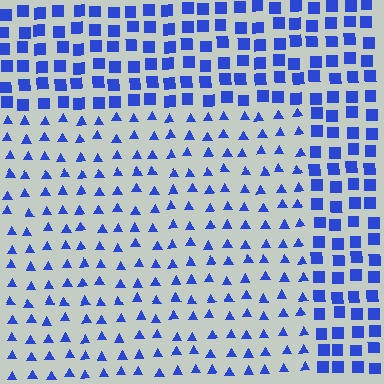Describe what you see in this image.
The image is filled with small blue elements arranged in a uniform grid. A rectangle-shaped region contains triangles, while the surrounding area contains squares. The boundary is defined purely by the change in element shape.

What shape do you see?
I see a rectangle.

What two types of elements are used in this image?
The image uses triangles inside the rectangle region and squares outside it.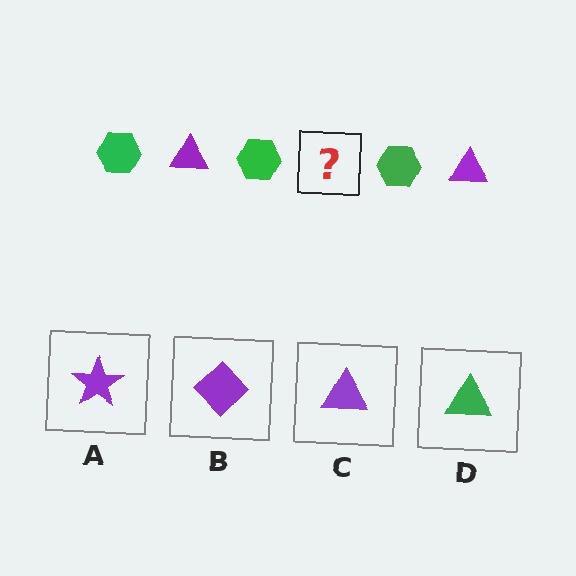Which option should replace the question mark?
Option C.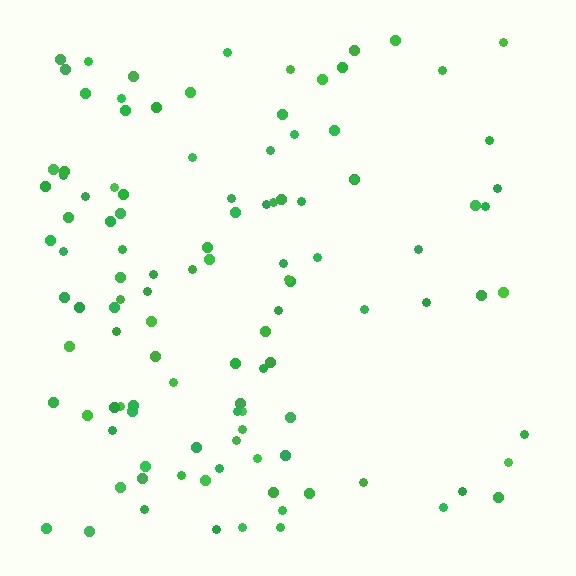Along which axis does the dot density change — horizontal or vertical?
Horizontal.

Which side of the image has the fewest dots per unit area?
The right.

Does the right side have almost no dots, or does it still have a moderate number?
Still a moderate number, just noticeably fewer than the left.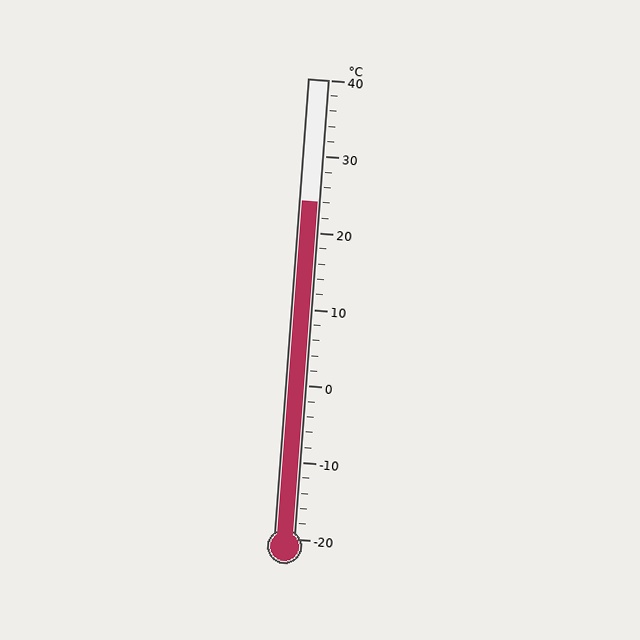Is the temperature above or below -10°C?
The temperature is above -10°C.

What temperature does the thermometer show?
The thermometer shows approximately 24°C.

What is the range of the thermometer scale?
The thermometer scale ranges from -20°C to 40°C.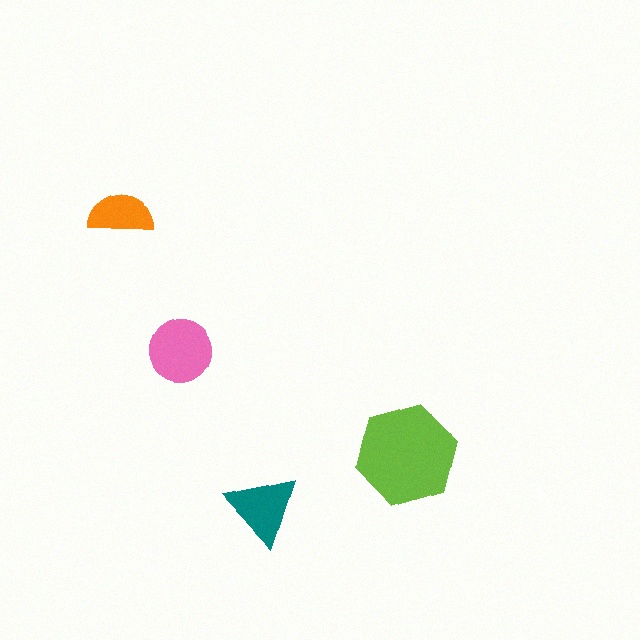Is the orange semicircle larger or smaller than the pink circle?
Smaller.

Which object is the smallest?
The orange semicircle.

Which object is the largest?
The lime hexagon.